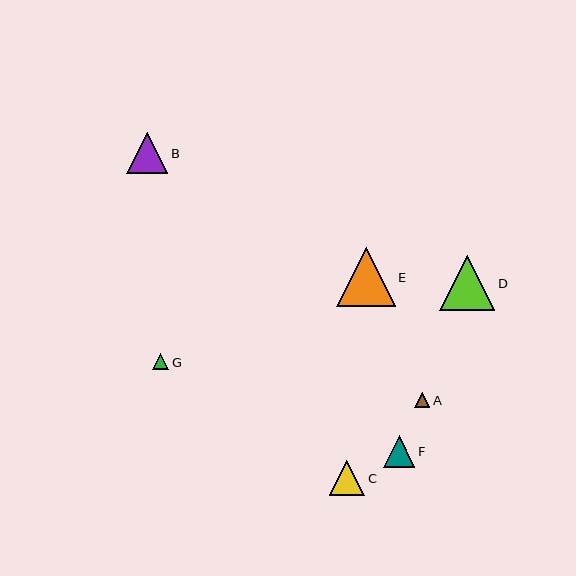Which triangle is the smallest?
Triangle A is the smallest with a size of approximately 15 pixels.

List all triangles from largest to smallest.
From largest to smallest: E, D, B, C, F, G, A.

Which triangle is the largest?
Triangle E is the largest with a size of approximately 59 pixels.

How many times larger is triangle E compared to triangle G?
Triangle E is approximately 3.7 times the size of triangle G.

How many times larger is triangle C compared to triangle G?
Triangle C is approximately 2.2 times the size of triangle G.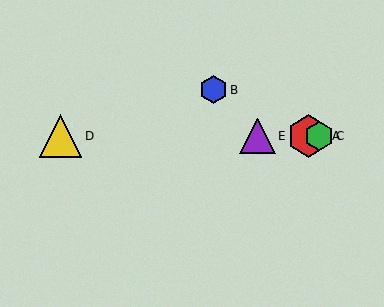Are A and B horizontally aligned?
No, A is at y≈136 and B is at y≈90.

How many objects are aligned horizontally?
4 objects (A, C, D, E) are aligned horizontally.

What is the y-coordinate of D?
Object D is at y≈136.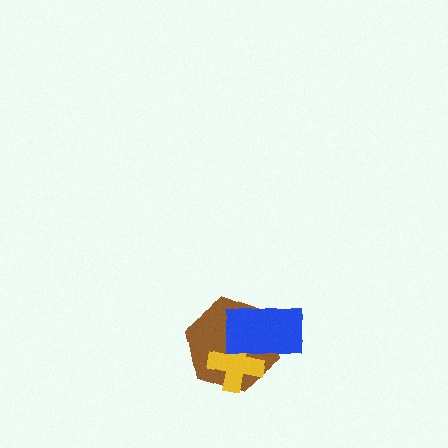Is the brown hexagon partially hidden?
Yes, it is partially covered by another shape.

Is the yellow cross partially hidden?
Yes, it is partially covered by another shape.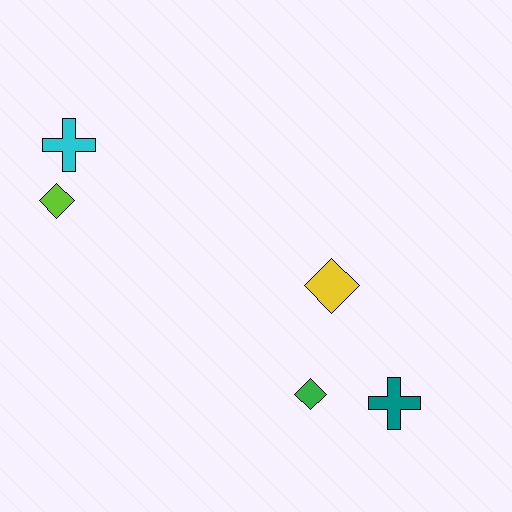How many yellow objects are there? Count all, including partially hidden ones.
There is 1 yellow object.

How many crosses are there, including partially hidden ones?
There are 2 crosses.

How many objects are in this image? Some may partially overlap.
There are 5 objects.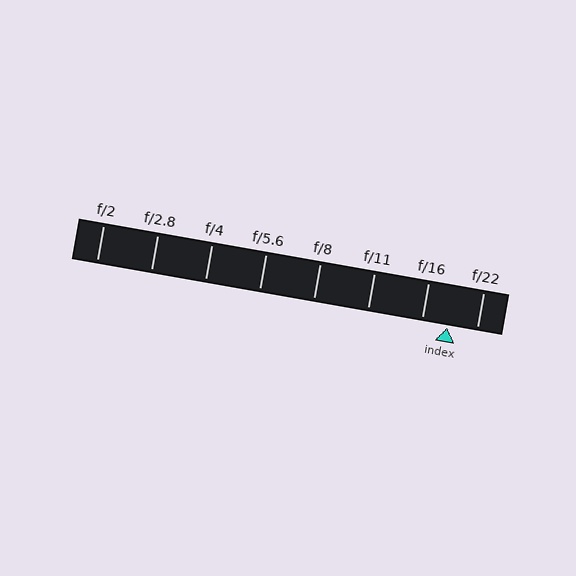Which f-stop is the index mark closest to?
The index mark is closest to f/16.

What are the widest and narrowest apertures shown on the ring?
The widest aperture shown is f/2 and the narrowest is f/22.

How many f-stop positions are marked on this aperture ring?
There are 8 f-stop positions marked.